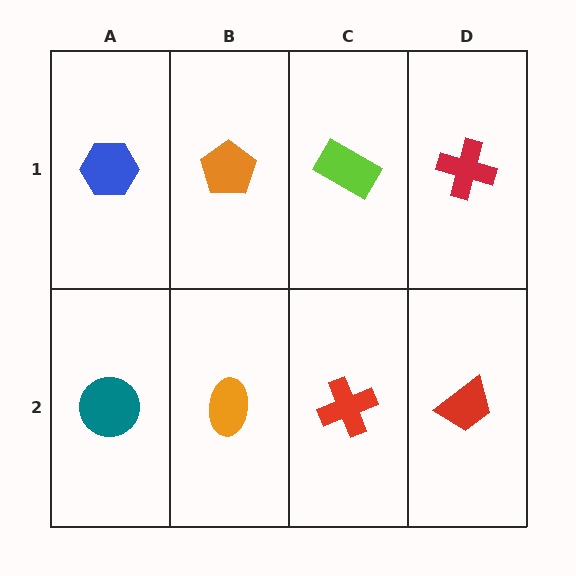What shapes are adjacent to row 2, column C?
A lime rectangle (row 1, column C), an orange ellipse (row 2, column B), a red trapezoid (row 2, column D).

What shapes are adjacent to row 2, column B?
An orange pentagon (row 1, column B), a teal circle (row 2, column A), a red cross (row 2, column C).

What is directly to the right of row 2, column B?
A red cross.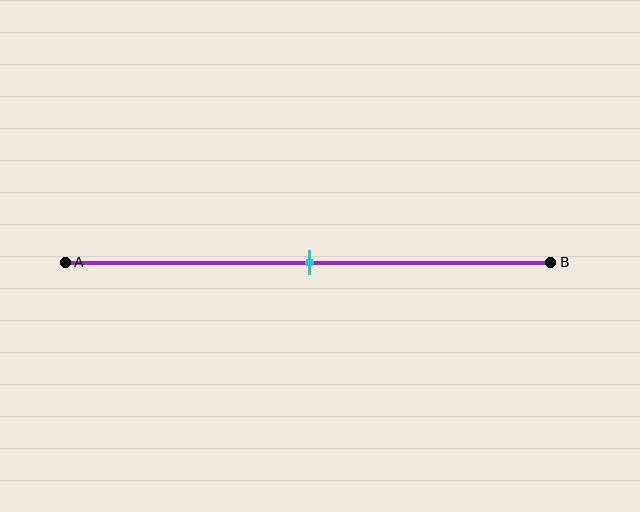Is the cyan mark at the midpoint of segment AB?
Yes, the mark is approximately at the midpoint.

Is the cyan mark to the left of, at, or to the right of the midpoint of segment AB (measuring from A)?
The cyan mark is approximately at the midpoint of segment AB.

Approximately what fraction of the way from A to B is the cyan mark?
The cyan mark is approximately 50% of the way from A to B.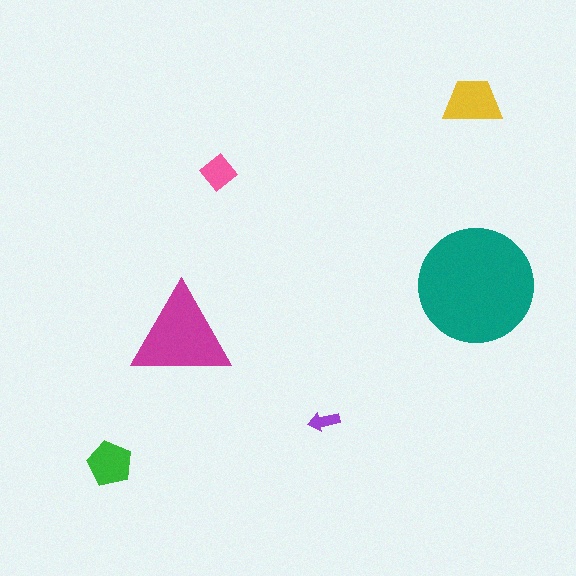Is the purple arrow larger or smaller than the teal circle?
Smaller.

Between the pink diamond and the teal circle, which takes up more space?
The teal circle.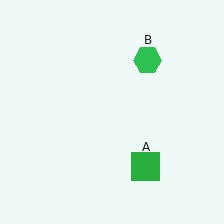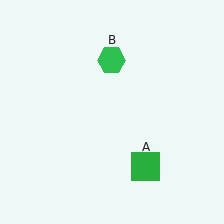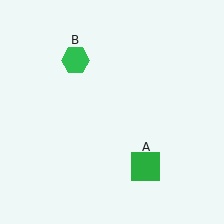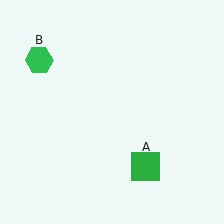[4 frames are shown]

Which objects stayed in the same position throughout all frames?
Green square (object A) remained stationary.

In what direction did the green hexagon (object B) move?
The green hexagon (object B) moved left.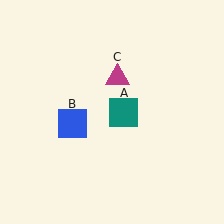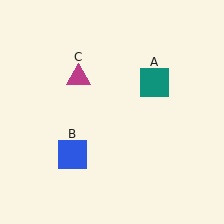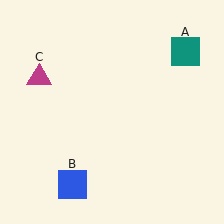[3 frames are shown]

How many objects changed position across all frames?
3 objects changed position: teal square (object A), blue square (object B), magenta triangle (object C).